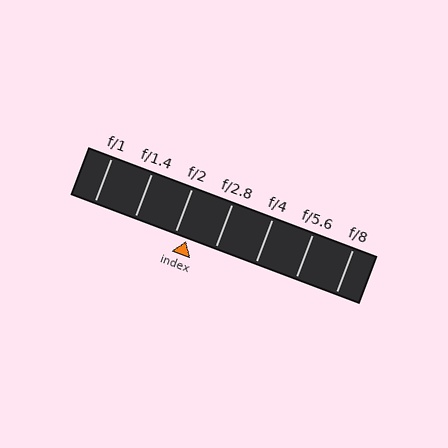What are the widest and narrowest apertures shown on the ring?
The widest aperture shown is f/1 and the narrowest is f/8.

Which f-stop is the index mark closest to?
The index mark is closest to f/2.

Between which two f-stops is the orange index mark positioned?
The index mark is between f/2 and f/2.8.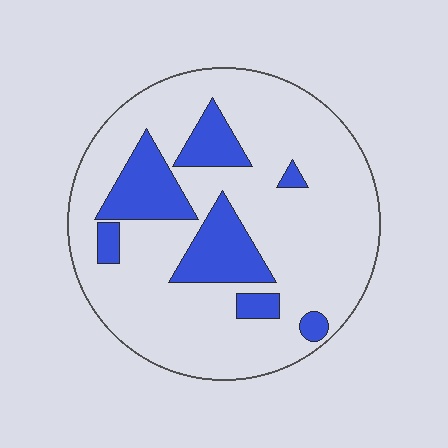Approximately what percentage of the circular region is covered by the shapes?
Approximately 20%.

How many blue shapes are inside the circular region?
7.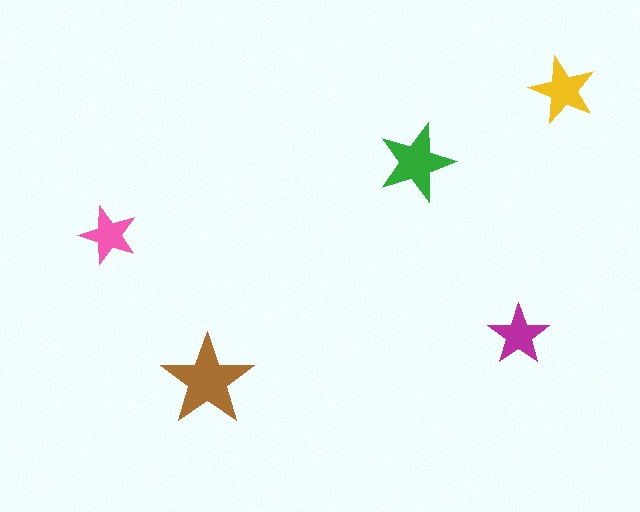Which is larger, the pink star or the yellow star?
The yellow one.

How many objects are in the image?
There are 5 objects in the image.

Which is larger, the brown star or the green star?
The brown one.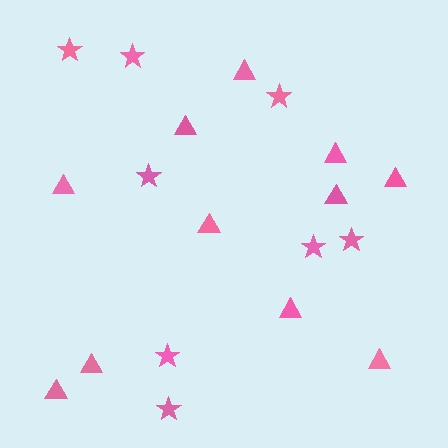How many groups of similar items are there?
There are 2 groups: one group of stars (8) and one group of triangles (11).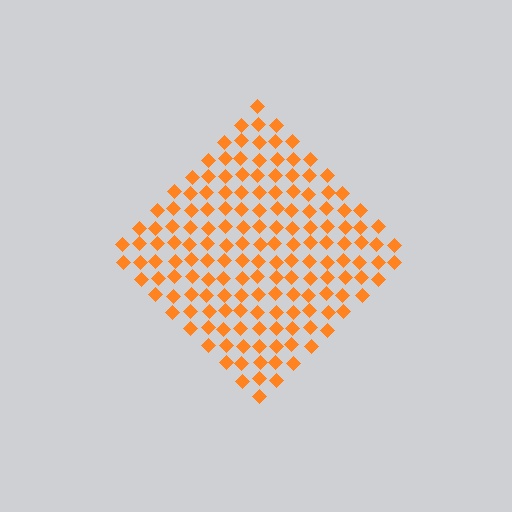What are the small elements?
The small elements are diamonds.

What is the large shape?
The large shape is a diamond.